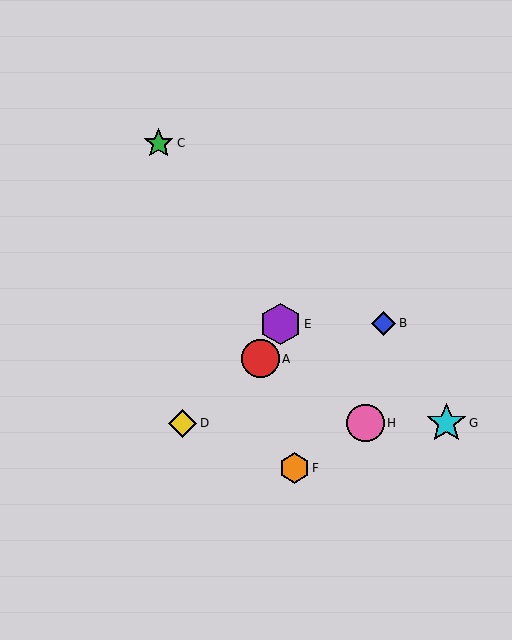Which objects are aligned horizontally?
Objects D, G, H are aligned horizontally.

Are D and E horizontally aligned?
No, D is at y≈423 and E is at y≈324.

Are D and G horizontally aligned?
Yes, both are at y≈423.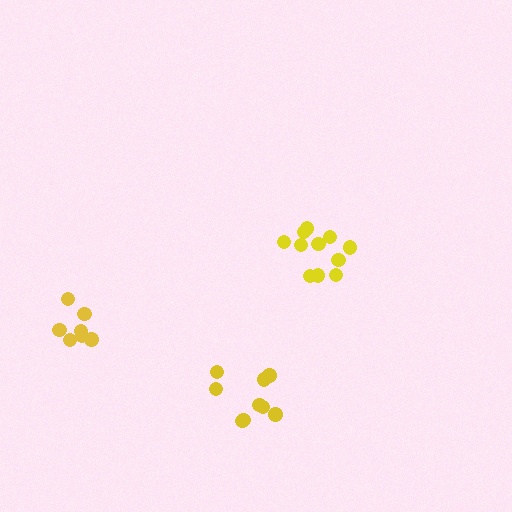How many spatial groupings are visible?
There are 3 spatial groupings.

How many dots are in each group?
Group 1: 9 dots, Group 2: 7 dots, Group 3: 11 dots (27 total).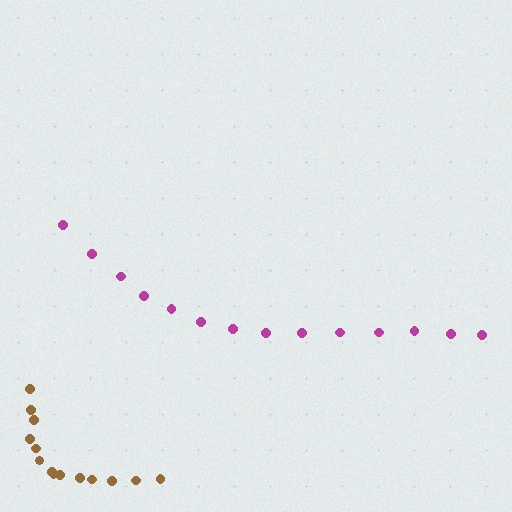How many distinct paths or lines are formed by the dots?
There are 2 distinct paths.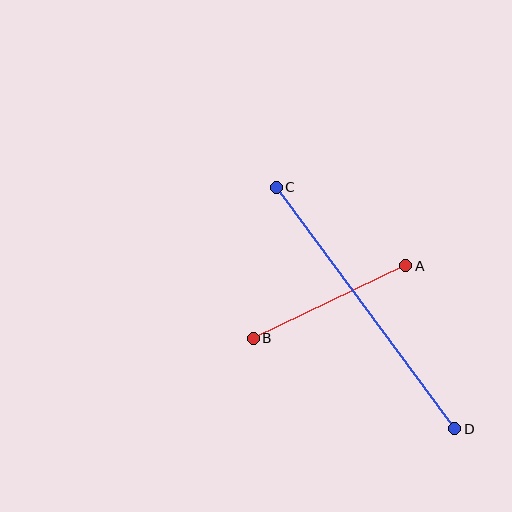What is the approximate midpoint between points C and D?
The midpoint is at approximately (365, 308) pixels.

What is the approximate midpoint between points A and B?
The midpoint is at approximately (330, 302) pixels.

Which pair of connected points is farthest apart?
Points C and D are farthest apart.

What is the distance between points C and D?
The distance is approximately 301 pixels.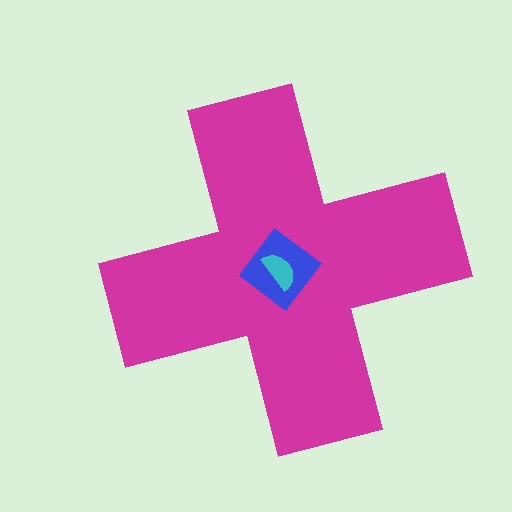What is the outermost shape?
The magenta cross.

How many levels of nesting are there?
3.